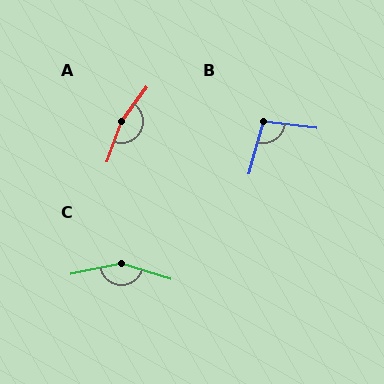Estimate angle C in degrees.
Approximately 150 degrees.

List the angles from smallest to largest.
B (99°), C (150°), A (163°).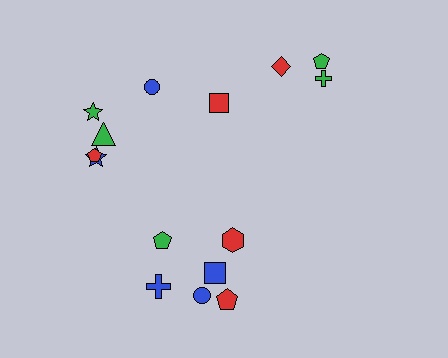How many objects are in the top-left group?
There are 6 objects.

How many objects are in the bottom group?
There are 6 objects.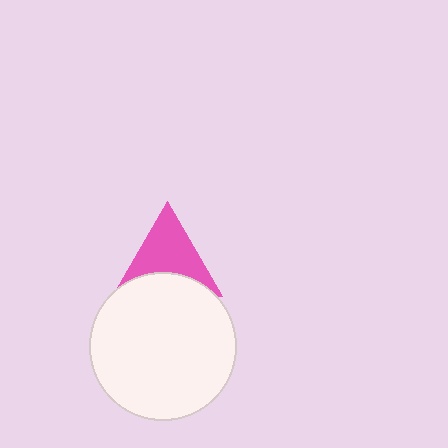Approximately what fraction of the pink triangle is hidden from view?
Roughly 36% of the pink triangle is hidden behind the white circle.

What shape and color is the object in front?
The object in front is a white circle.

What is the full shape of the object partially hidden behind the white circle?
The partially hidden object is a pink triangle.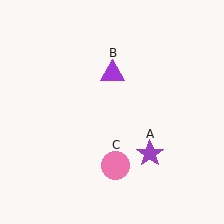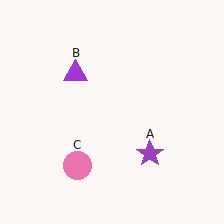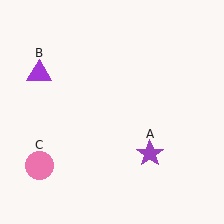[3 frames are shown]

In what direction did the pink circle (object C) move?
The pink circle (object C) moved left.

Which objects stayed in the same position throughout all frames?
Purple star (object A) remained stationary.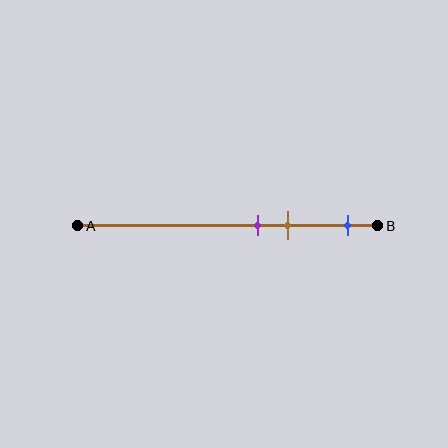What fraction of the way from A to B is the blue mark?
The blue mark is approximately 90% (0.9) of the way from A to B.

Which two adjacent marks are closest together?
The purple and brown marks are the closest adjacent pair.